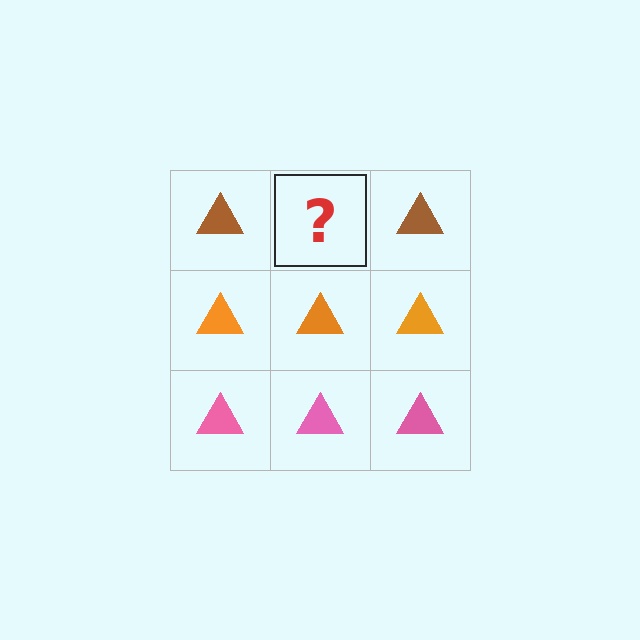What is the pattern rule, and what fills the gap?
The rule is that each row has a consistent color. The gap should be filled with a brown triangle.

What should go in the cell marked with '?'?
The missing cell should contain a brown triangle.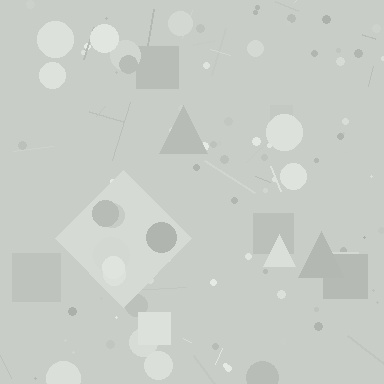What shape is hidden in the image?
A diamond is hidden in the image.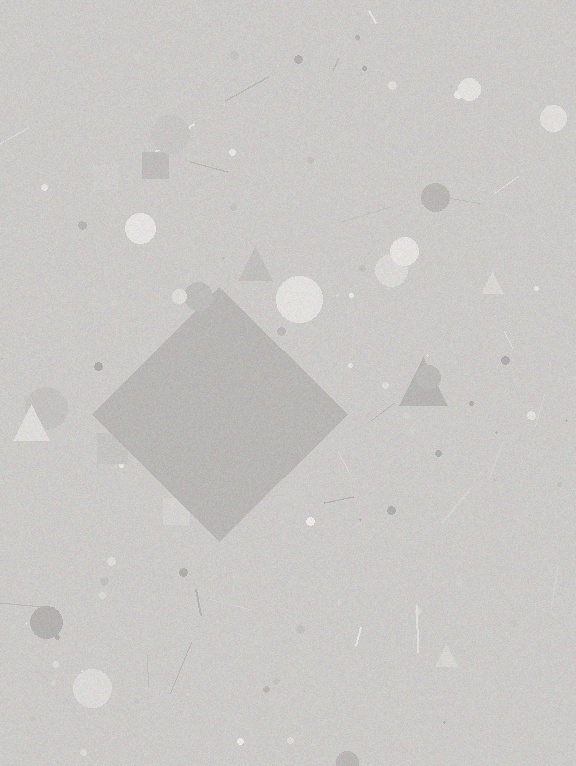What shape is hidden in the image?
A diamond is hidden in the image.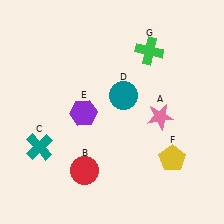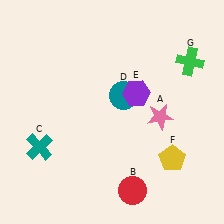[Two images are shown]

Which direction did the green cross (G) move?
The green cross (G) moved right.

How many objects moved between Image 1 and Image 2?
3 objects moved between the two images.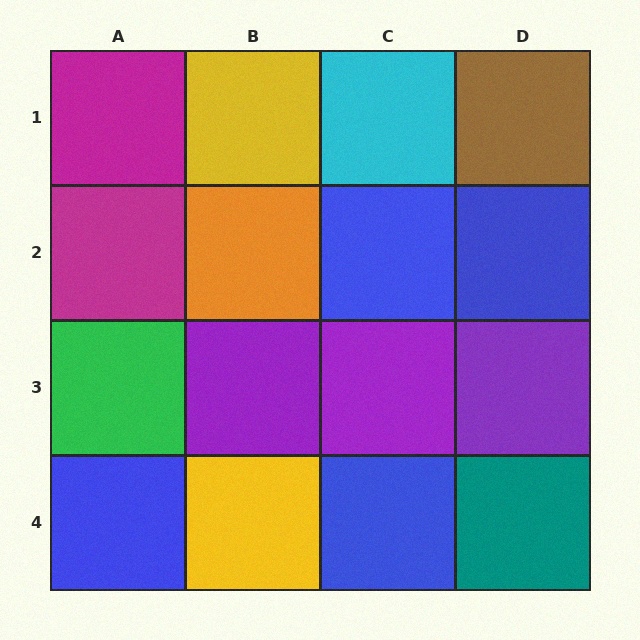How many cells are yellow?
2 cells are yellow.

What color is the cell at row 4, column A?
Blue.